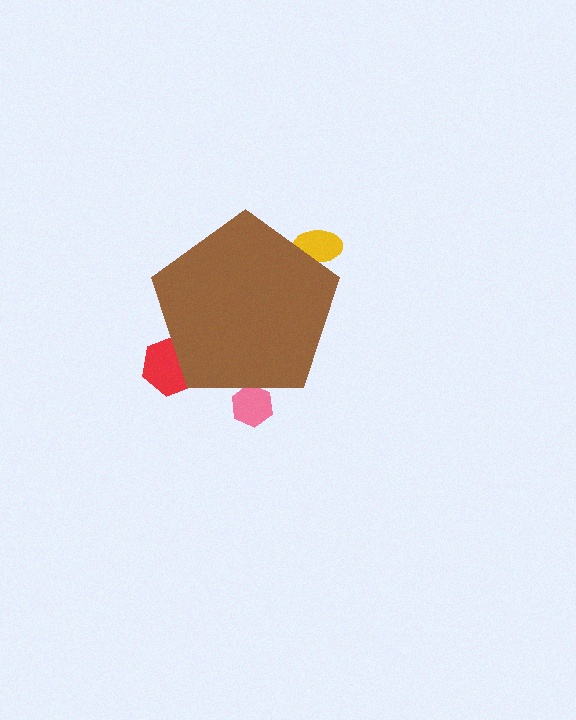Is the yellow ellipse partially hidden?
Yes, the yellow ellipse is partially hidden behind the brown pentagon.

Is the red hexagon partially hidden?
Yes, the red hexagon is partially hidden behind the brown pentagon.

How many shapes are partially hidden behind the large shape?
3 shapes are partially hidden.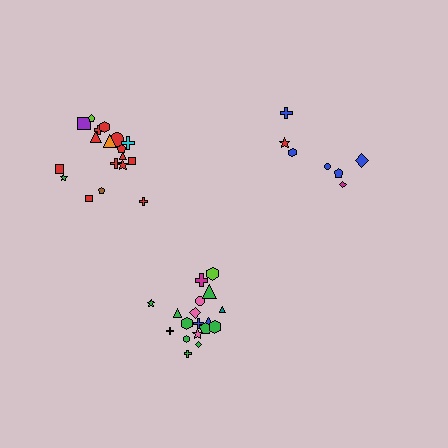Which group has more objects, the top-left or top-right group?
The top-left group.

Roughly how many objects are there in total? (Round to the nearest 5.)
Roughly 45 objects in total.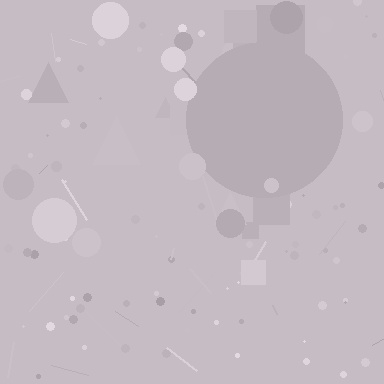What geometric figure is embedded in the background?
A circle is embedded in the background.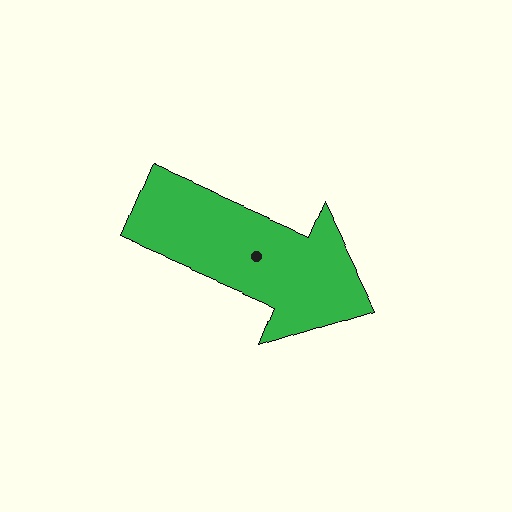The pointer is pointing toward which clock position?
Roughly 4 o'clock.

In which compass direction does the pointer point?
Southeast.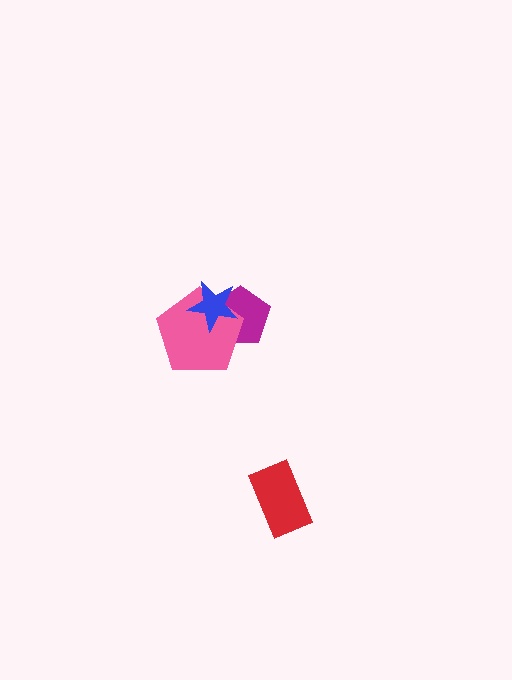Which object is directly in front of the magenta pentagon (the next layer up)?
The pink pentagon is directly in front of the magenta pentagon.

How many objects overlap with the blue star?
2 objects overlap with the blue star.